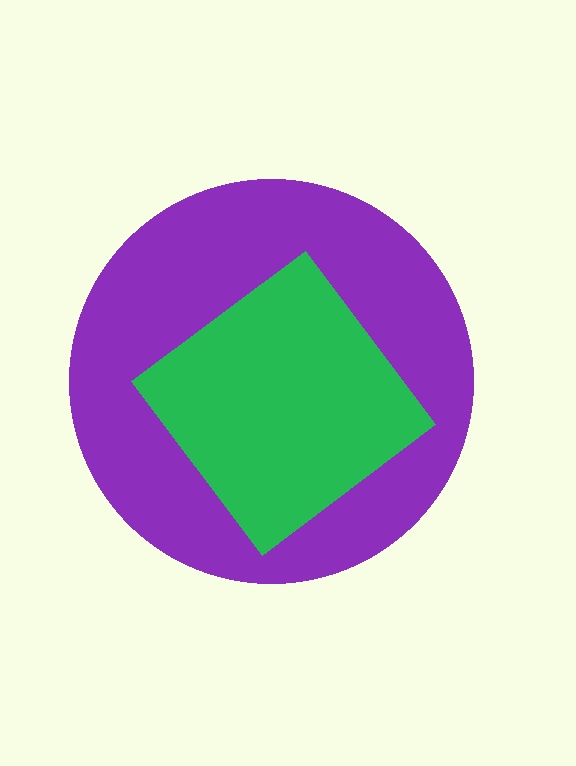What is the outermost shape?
The purple circle.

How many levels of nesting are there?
2.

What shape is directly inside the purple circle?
The green diamond.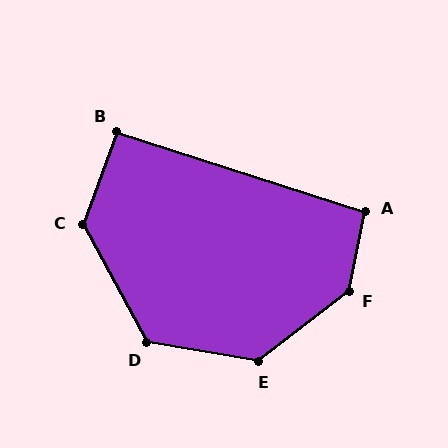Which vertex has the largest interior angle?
F, at approximately 139 degrees.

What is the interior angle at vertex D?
Approximately 128 degrees (obtuse).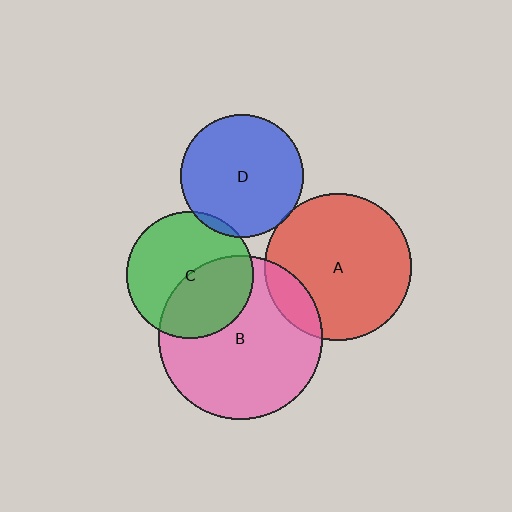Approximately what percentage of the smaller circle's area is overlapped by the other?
Approximately 5%.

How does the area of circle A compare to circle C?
Approximately 1.3 times.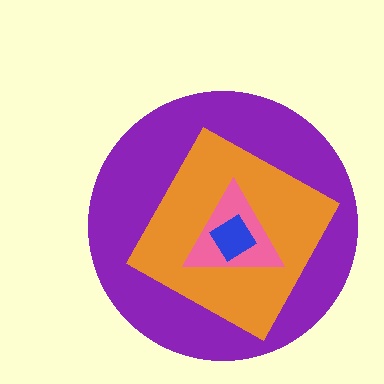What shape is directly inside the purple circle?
The orange diamond.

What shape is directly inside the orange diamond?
The pink triangle.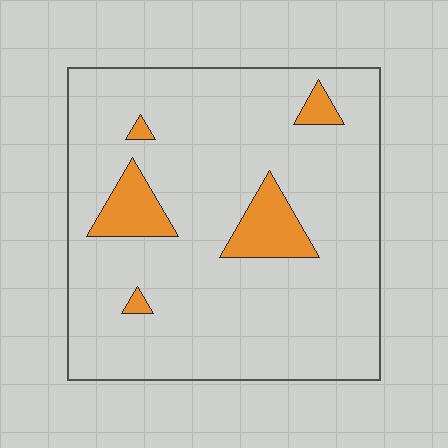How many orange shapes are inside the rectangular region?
5.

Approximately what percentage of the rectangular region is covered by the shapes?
Approximately 10%.